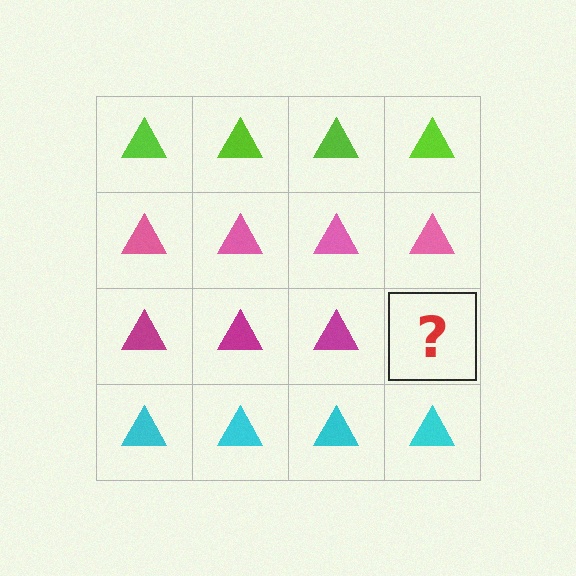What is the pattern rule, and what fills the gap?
The rule is that each row has a consistent color. The gap should be filled with a magenta triangle.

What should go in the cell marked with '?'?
The missing cell should contain a magenta triangle.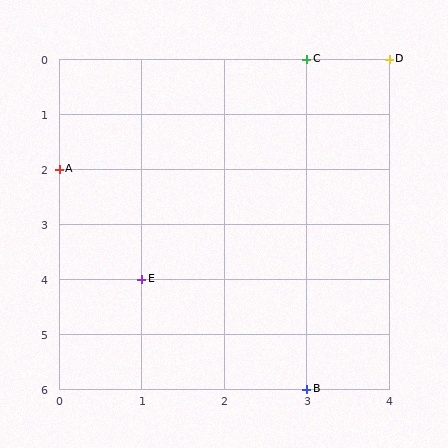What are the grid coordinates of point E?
Point E is at grid coordinates (1, 4).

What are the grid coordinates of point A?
Point A is at grid coordinates (0, 2).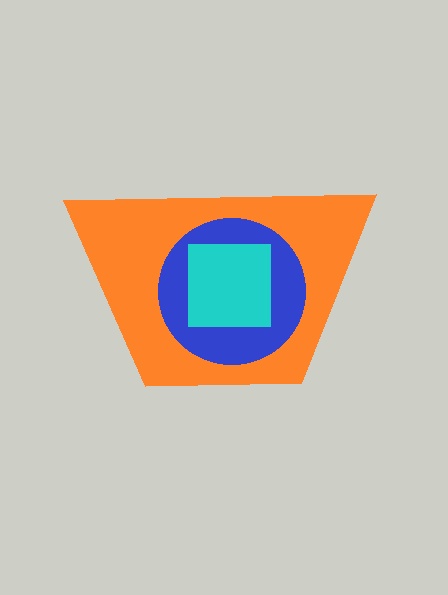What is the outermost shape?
The orange trapezoid.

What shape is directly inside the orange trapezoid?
The blue circle.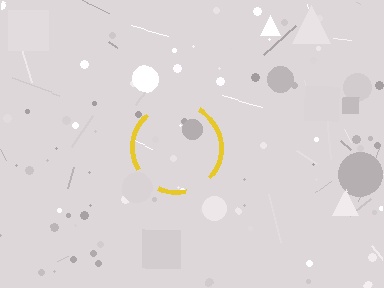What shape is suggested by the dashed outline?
The dashed outline suggests a circle.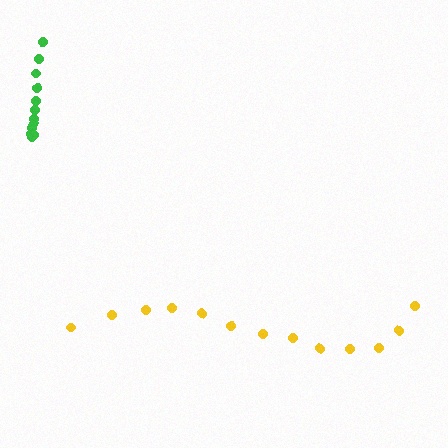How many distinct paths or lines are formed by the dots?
There are 2 distinct paths.